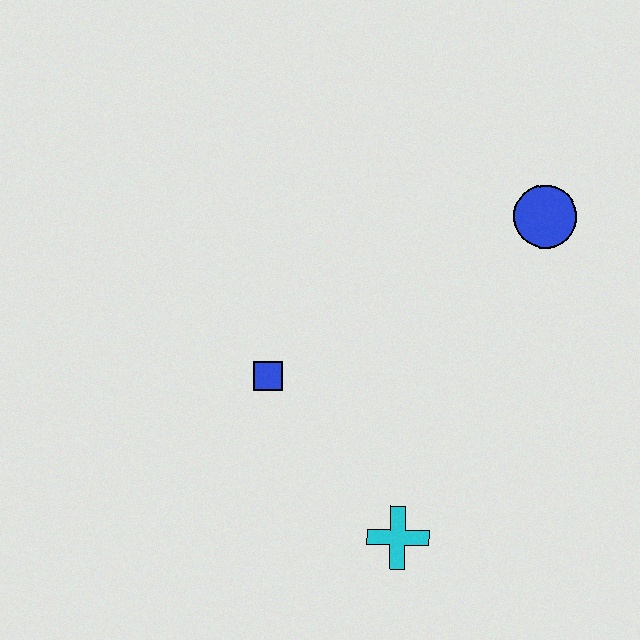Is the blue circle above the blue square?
Yes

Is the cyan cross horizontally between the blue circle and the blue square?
Yes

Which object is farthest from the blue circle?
The cyan cross is farthest from the blue circle.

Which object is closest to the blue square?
The cyan cross is closest to the blue square.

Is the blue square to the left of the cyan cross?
Yes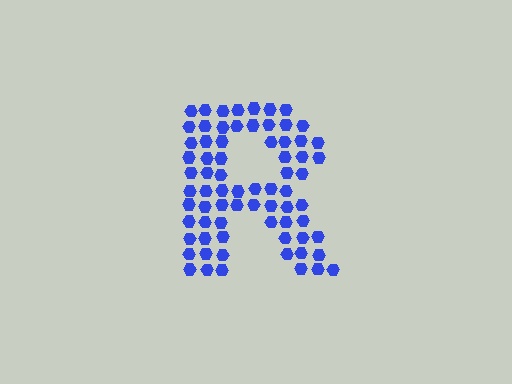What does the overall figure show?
The overall figure shows the letter R.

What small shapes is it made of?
It is made of small hexagons.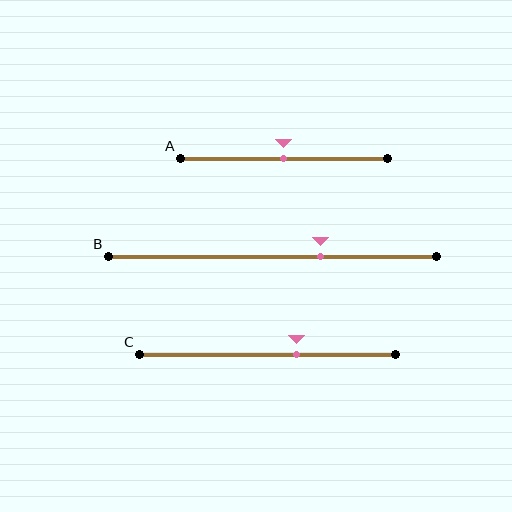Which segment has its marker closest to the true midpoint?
Segment A has its marker closest to the true midpoint.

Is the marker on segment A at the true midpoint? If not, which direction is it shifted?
Yes, the marker on segment A is at the true midpoint.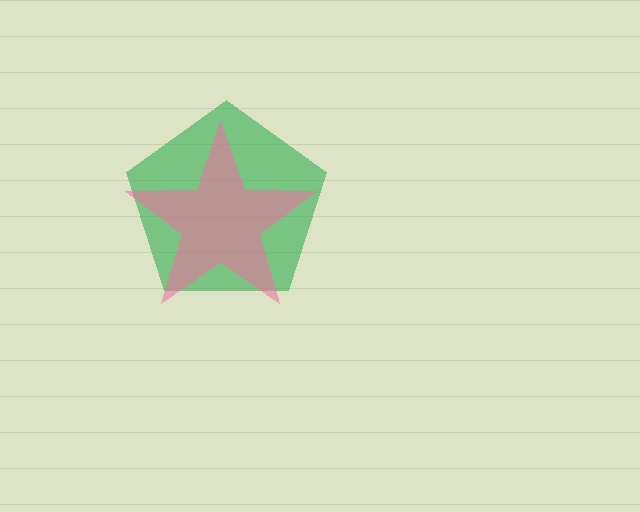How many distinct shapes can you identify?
There are 2 distinct shapes: a green pentagon, a pink star.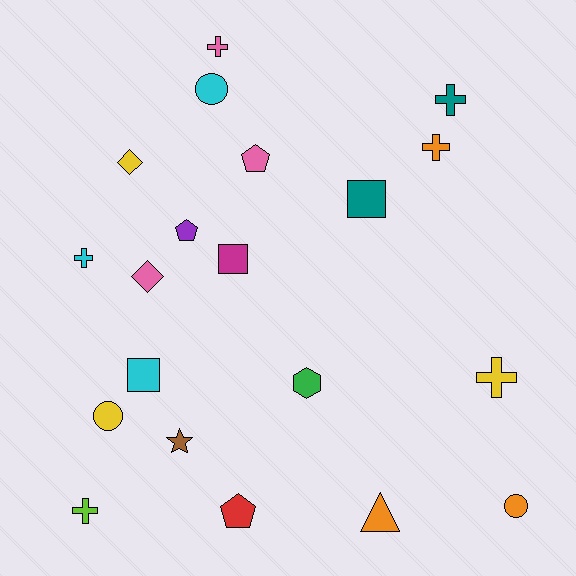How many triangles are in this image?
There is 1 triangle.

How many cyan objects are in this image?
There are 3 cyan objects.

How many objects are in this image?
There are 20 objects.